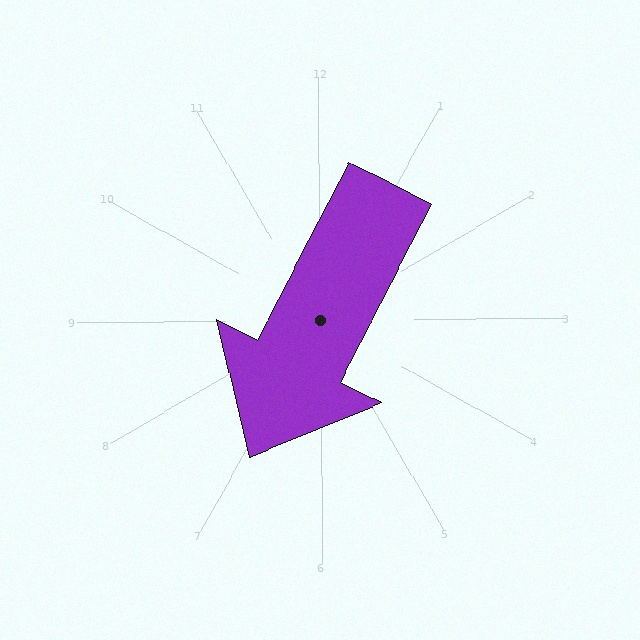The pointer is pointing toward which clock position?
Roughly 7 o'clock.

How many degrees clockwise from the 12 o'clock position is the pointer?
Approximately 208 degrees.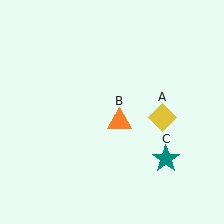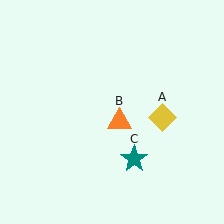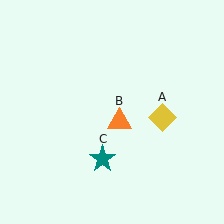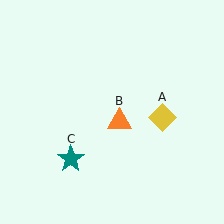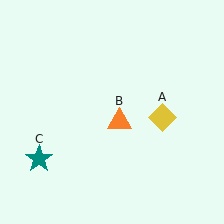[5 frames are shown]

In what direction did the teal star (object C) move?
The teal star (object C) moved left.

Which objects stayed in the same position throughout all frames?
Yellow diamond (object A) and orange triangle (object B) remained stationary.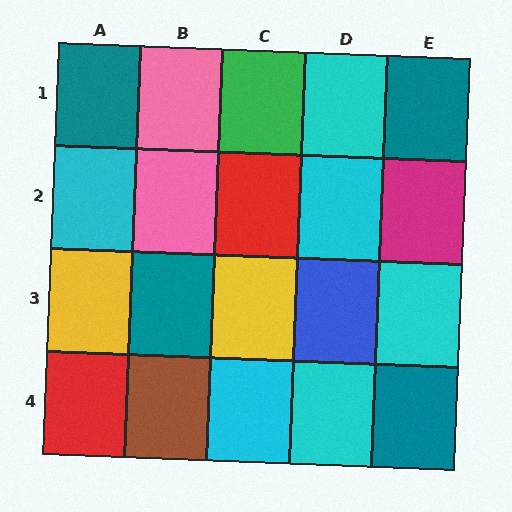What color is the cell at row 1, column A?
Teal.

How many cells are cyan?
6 cells are cyan.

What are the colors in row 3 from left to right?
Yellow, teal, yellow, blue, cyan.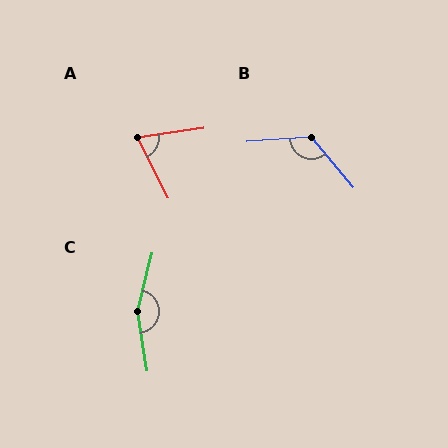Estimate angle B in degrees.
Approximately 127 degrees.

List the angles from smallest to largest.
A (71°), B (127°), C (157°).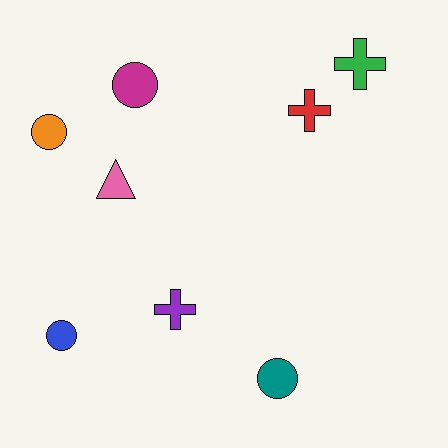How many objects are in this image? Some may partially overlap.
There are 8 objects.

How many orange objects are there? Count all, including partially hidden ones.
There is 1 orange object.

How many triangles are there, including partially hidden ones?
There is 1 triangle.